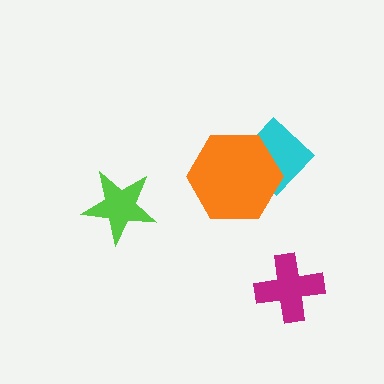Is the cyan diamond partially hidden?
Yes, it is partially covered by another shape.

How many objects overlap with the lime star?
0 objects overlap with the lime star.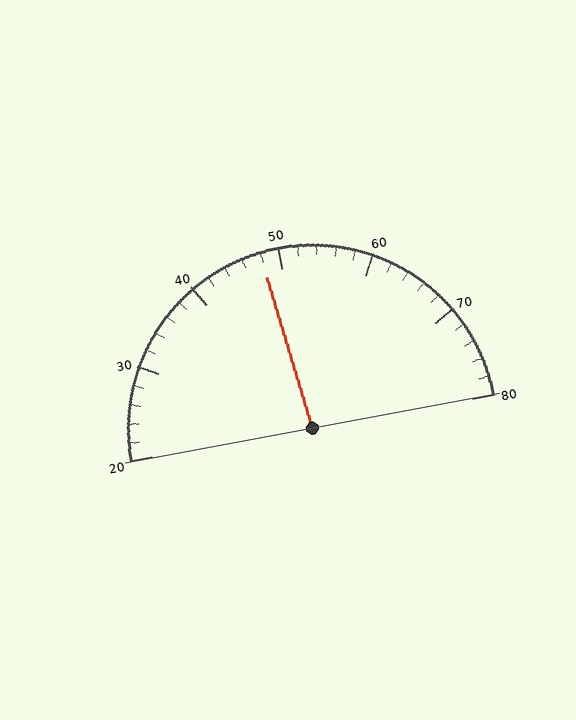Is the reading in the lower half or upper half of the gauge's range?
The reading is in the lower half of the range (20 to 80).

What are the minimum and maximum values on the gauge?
The gauge ranges from 20 to 80.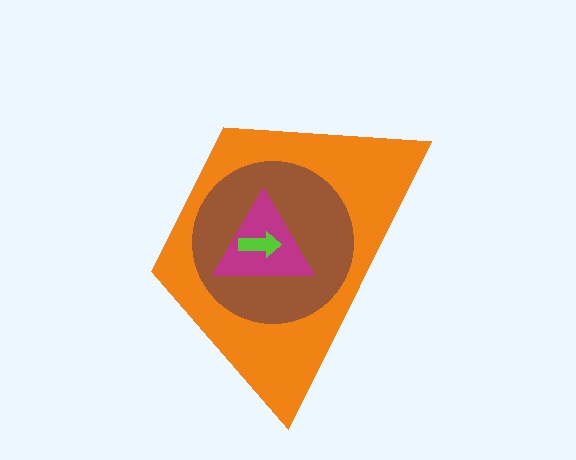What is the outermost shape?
The orange trapezoid.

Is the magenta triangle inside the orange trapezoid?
Yes.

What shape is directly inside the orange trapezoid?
The brown circle.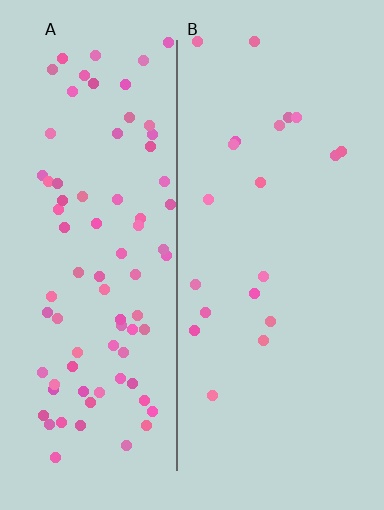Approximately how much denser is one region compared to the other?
Approximately 4.2× — region A over region B.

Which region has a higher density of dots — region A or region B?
A (the left).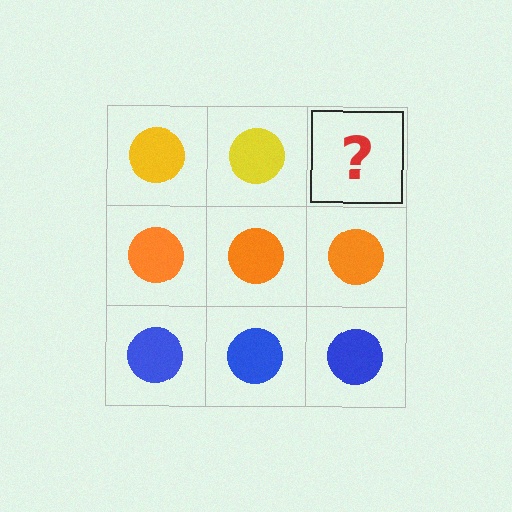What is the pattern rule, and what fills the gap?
The rule is that each row has a consistent color. The gap should be filled with a yellow circle.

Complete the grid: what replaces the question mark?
The question mark should be replaced with a yellow circle.